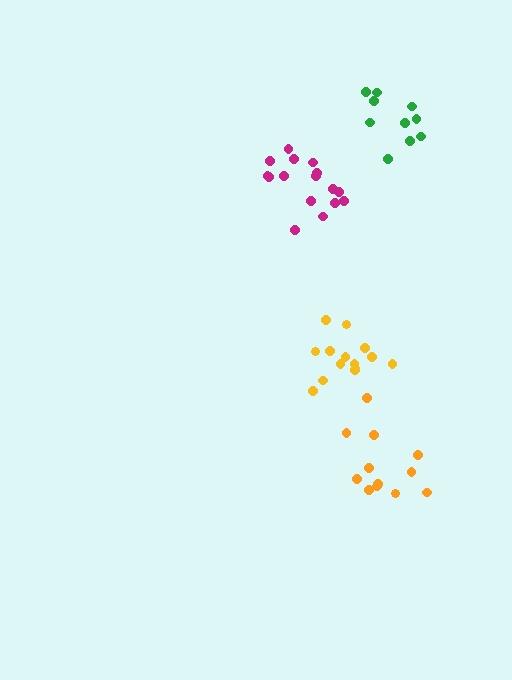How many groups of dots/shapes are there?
There are 4 groups.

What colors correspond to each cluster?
The clusters are colored: green, orange, yellow, magenta.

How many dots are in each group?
Group 1: 10 dots, Group 2: 12 dots, Group 3: 14 dots, Group 4: 16 dots (52 total).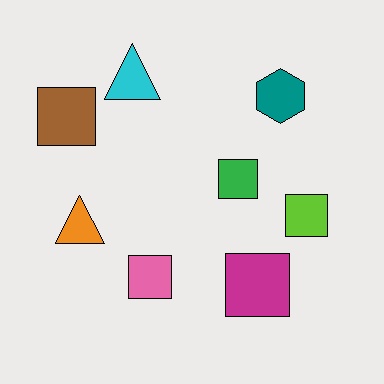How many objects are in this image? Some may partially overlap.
There are 8 objects.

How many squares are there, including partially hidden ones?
There are 5 squares.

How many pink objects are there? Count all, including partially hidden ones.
There is 1 pink object.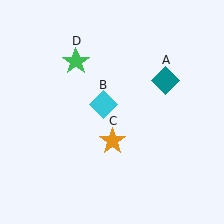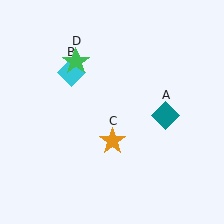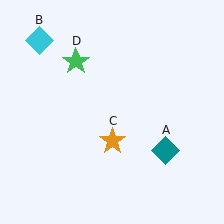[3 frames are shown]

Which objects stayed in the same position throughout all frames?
Orange star (object C) and green star (object D) remained stationary.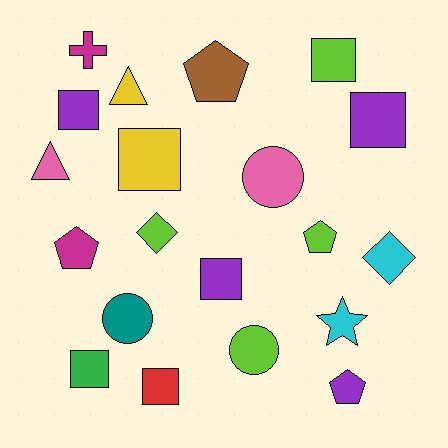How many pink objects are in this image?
There are 2 pink objects.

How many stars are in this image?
There is 1 star.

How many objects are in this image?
There are 20 objects.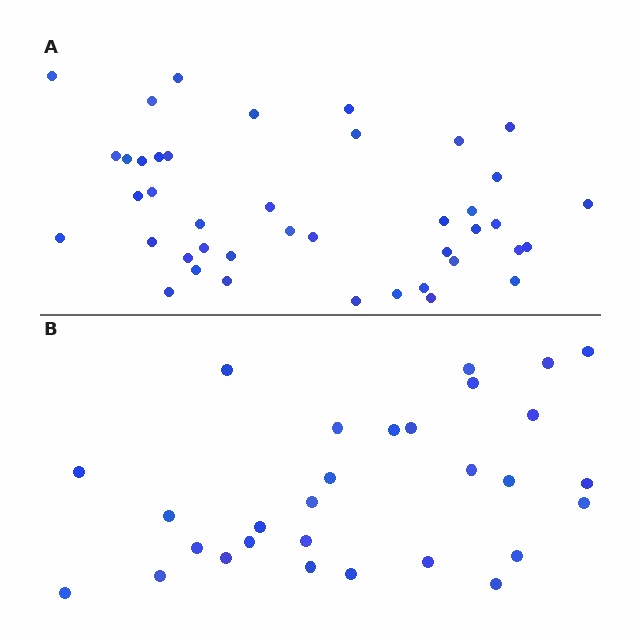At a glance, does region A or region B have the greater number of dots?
Region A (the top region) has more dots.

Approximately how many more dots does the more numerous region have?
Region A has approximately 15 more dots than region B.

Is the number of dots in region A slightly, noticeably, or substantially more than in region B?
Region A has noticeably more, but not dramatically so. The ratio is roughly 1.4 to 1.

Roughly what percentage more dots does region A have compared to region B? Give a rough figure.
About 45% more.